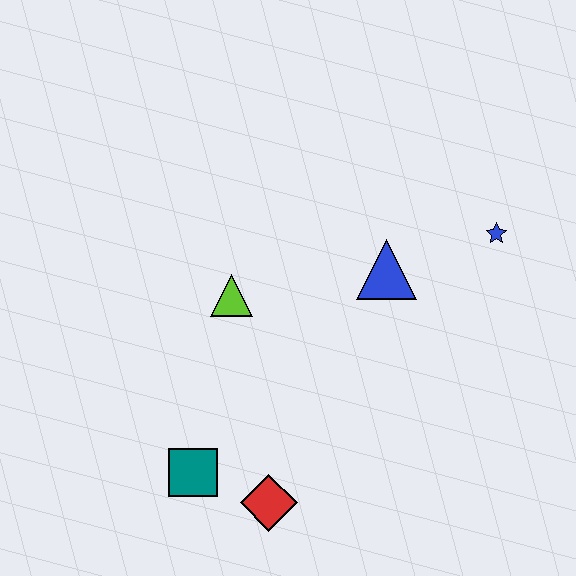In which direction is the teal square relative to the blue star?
The teal square is to the left of the blue star.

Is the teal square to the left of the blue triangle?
Yes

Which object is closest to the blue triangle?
The blue star is closest to the blue triangle.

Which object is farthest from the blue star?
The teal square is farthest from the blue star.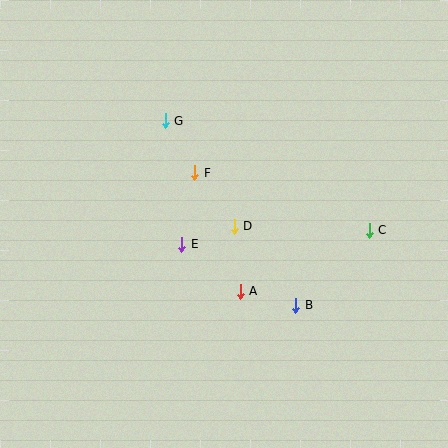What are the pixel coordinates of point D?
Point D is at (234, 226).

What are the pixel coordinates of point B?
Point B is at (296, 305).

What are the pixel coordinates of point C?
Point C is at (369, 230).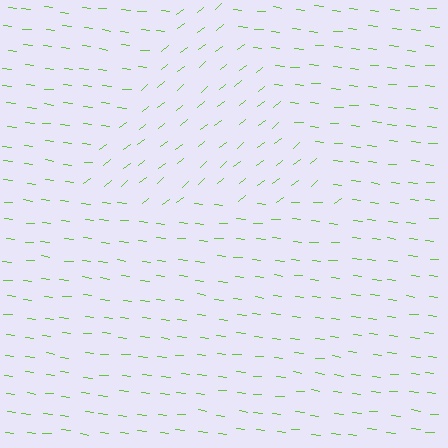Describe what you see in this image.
The image is filled with small lime line segments. A triangle region in the image has lines oriented differently from the surrounding lines, creating a visible texture boundary.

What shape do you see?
I see a triangle.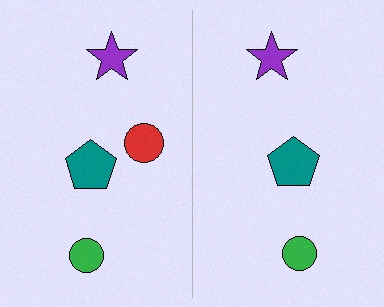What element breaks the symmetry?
A red circle is missing from the right side.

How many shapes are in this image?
There are 7 shapes in this image.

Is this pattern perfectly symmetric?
No, the pattern is not perfectly symmetric. A red circle is missing from the right side.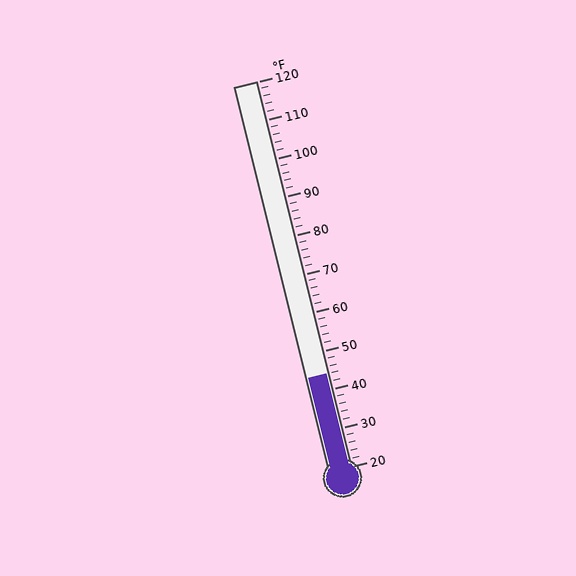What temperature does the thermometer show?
The thermometer shows approximately 44°F.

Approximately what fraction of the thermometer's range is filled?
The thermometer is filled to approximately 25% of its range.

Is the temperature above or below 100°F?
The temperature is below 100°F.